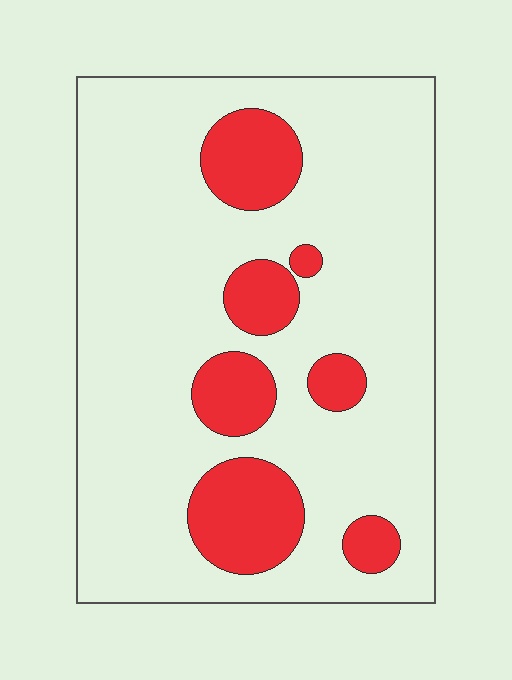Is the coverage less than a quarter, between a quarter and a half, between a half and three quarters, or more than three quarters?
Less than a quarter.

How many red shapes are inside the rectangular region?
7.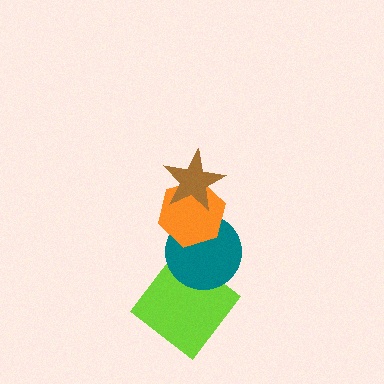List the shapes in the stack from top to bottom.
From top to bottom: the brown star, the orange hexagon, the teal circle, the lime diamond.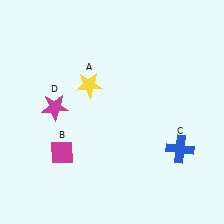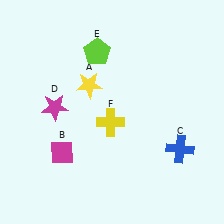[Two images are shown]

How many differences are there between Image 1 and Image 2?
There are 2 differences between the two images.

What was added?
A lime pentagon (E), a yellow cross (F) were added in Image 2.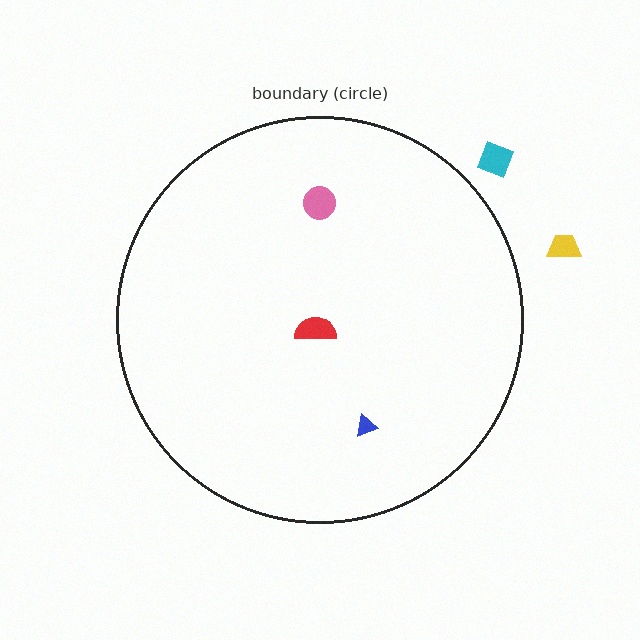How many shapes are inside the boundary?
3 inside, 2 outside.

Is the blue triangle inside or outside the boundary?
Inside.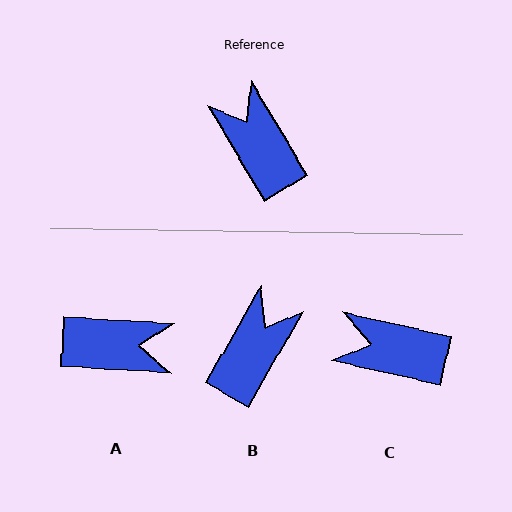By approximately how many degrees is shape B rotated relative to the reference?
Approximately 61 degrees clockwise.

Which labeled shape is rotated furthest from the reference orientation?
A, about 124 degrees away.